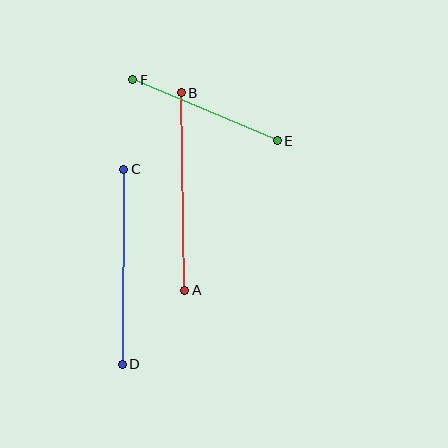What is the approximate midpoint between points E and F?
The midpoint is at approximately (205, 110) pixels.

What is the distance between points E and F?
The distance is approximately 157 pixels.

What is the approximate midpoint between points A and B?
The midpoint is at approximately (183, 192) pixels.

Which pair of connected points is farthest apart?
Points A and B are farthest apart.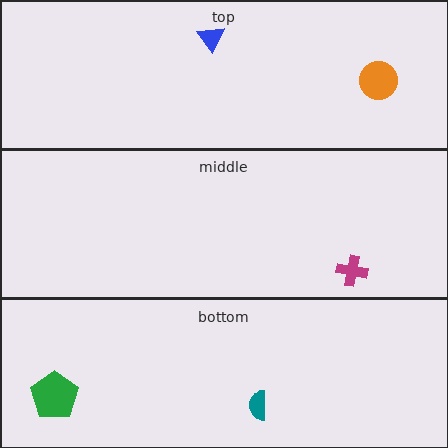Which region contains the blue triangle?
The top region.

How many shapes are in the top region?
2.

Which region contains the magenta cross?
The middle region.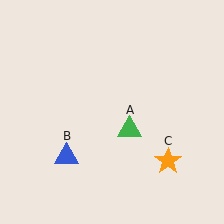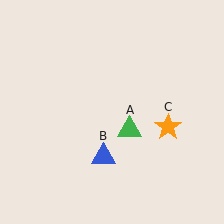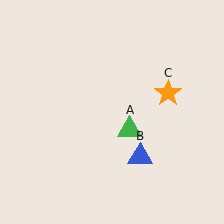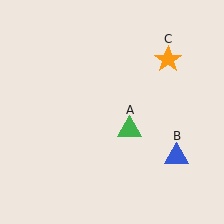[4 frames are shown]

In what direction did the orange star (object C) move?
The orange star (object C) moved up.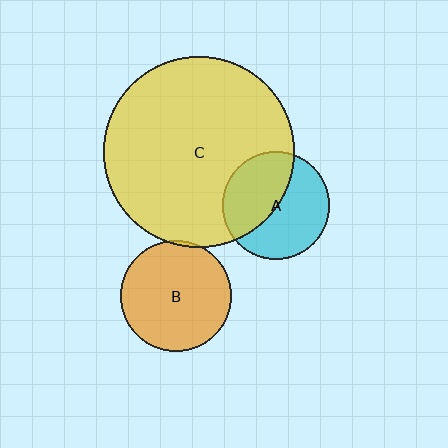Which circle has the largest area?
Circle C (yellow).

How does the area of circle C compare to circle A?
Approximately 3.2 times.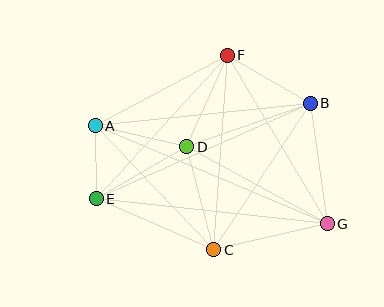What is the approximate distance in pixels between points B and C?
The distance between B and C is approximately 176 pixels.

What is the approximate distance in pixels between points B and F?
The distance between B and F is approximately 96 pixels.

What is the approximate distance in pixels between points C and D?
The distance between C and D is approximately 106 pixels.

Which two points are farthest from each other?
Points A and G are farthest from each other.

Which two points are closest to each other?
Points A and E are closest to each other.